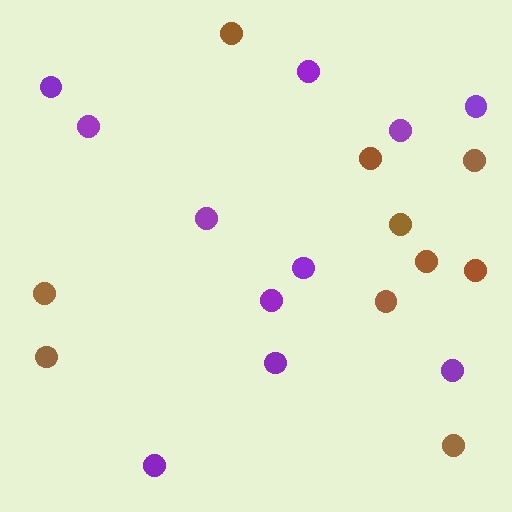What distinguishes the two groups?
There are 2 groups: one group of purple circles (11) and one group of brown circles (10).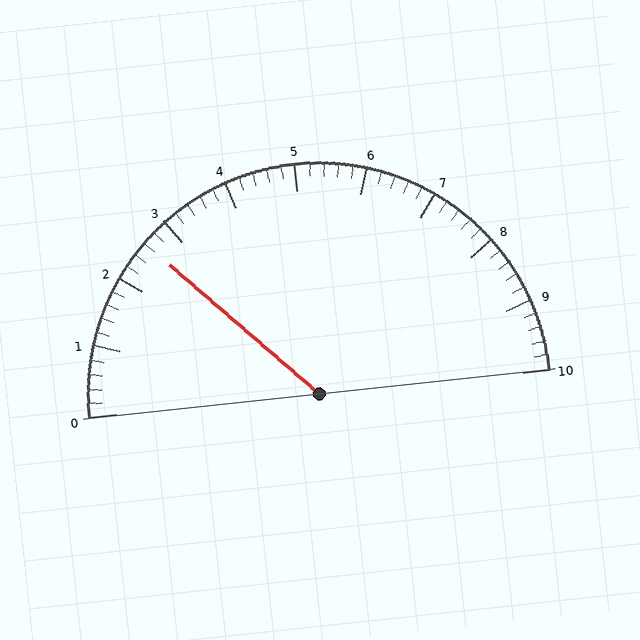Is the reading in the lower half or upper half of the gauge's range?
The reading is in the lower half of the range (0 to 10).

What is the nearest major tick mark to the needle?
The nearest major tick mark is 3.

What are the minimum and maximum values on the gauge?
The gauge ranges from 0 to 10.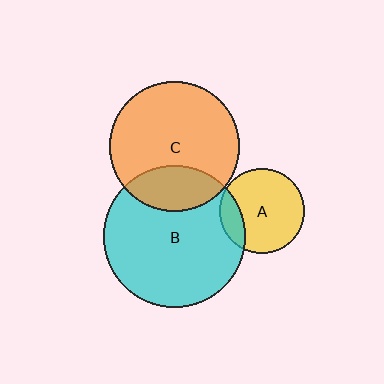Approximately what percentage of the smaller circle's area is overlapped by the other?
Approximately 25%.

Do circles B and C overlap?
Yes.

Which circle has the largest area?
Circle B (cyan).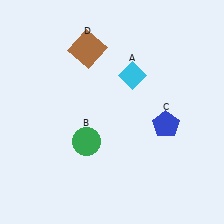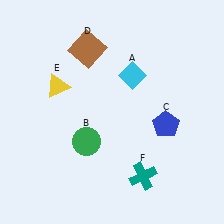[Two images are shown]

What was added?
A yellow triangle (E), a teal cross (F) were added in Image 2.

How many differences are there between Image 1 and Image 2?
There are 2 differences between the two images.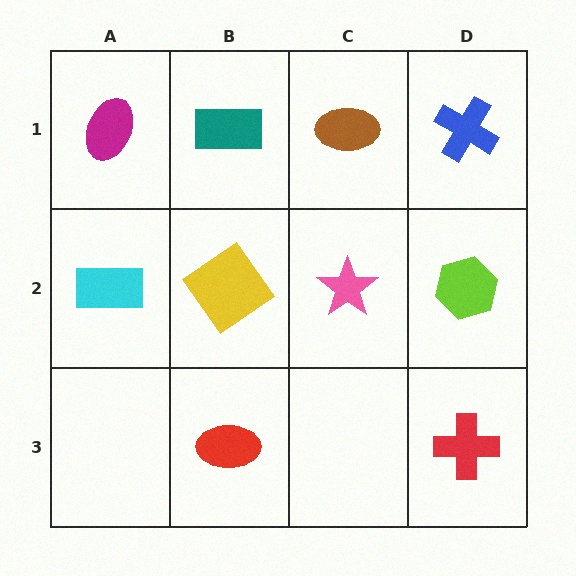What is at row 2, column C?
A pink star.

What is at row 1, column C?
A brown ellipse.